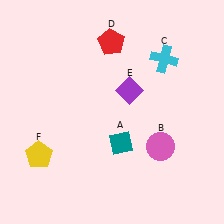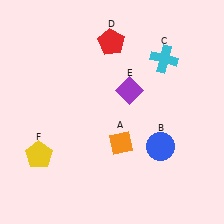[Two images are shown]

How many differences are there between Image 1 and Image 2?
There are 2 differences between the two images.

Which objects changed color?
A changed from teal to orange. B changed from pink to blue.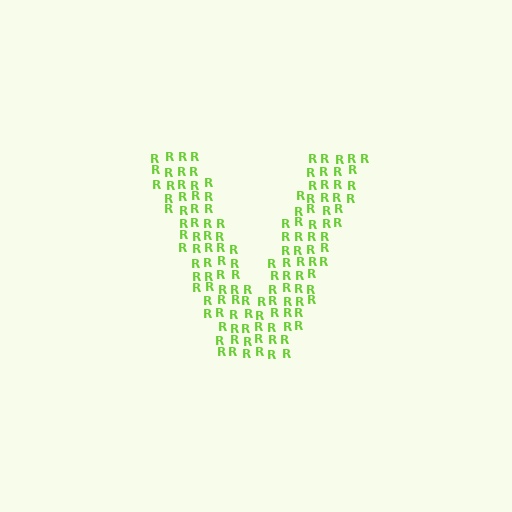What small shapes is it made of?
It is made of small letter R's.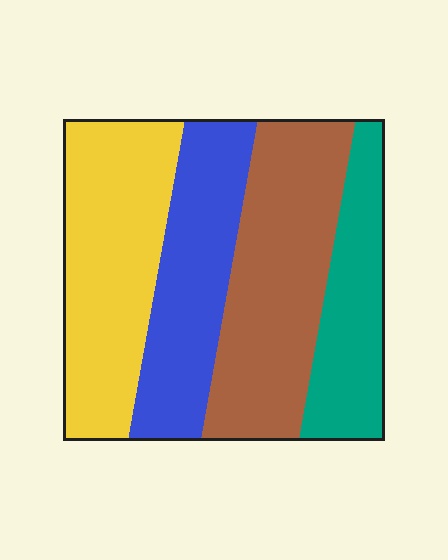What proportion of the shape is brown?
Brown covers 30% of the shape.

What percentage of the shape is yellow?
Yellow takes up between a quarter and a half of the shape.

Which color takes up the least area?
Teal, at roughly 20%.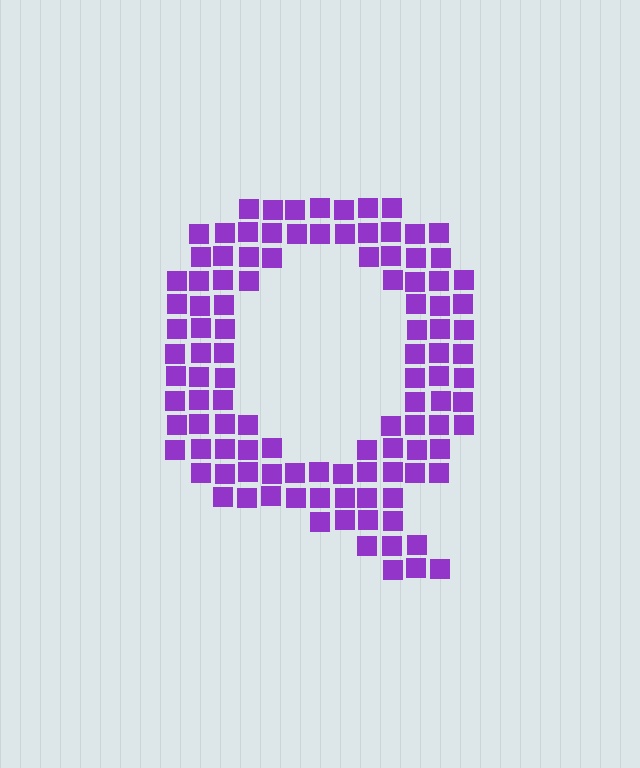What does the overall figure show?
The overall figure shows the letter Q.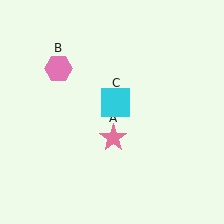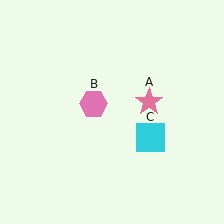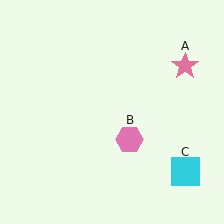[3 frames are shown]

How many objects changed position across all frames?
3 objects changed position: pink star (object A), pink hexagon (object B), cyan square (object C).